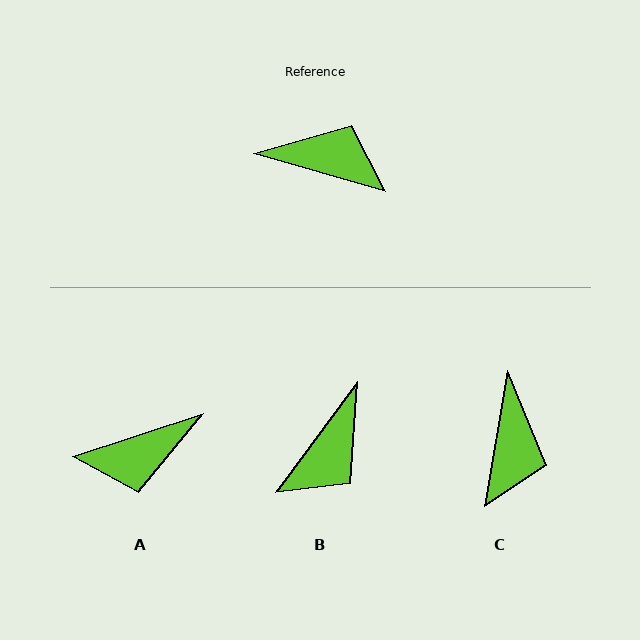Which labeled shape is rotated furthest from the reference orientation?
A, about 146 degrees away.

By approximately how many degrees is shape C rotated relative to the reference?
Approximately 84 degrees clockwise.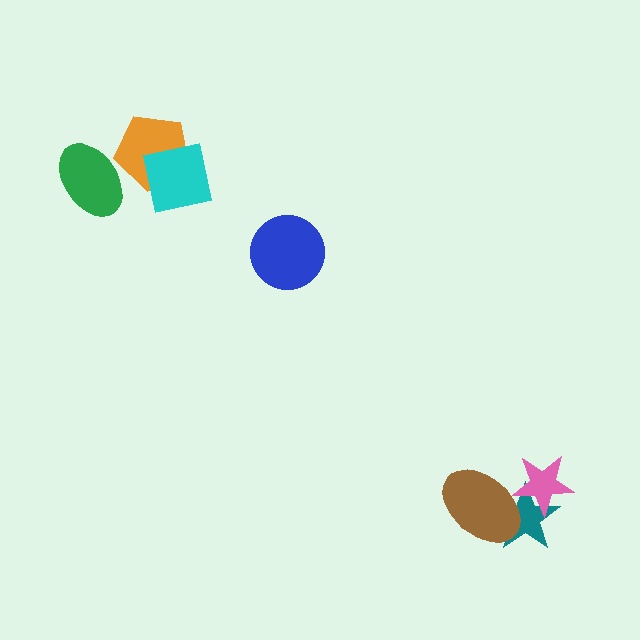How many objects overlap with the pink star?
2 objects overlap with the pink star.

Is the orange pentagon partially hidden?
Yes, it is partially covered by another shape.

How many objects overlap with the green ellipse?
1 object overlaps with the green ellipse.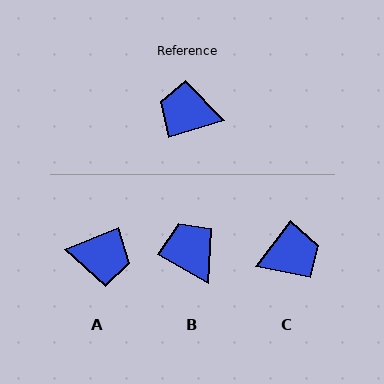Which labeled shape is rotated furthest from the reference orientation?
A, about 176 degrees away.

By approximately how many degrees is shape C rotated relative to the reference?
Approximately 145 degrees clockwise.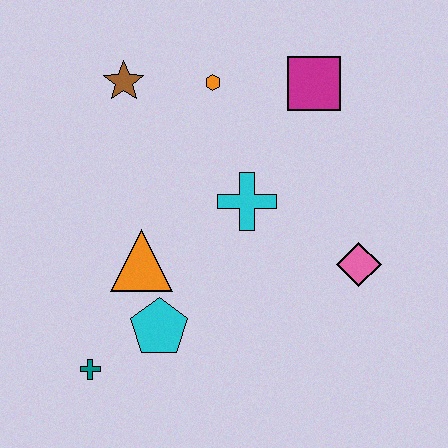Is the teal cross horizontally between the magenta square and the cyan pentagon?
No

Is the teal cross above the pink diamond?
No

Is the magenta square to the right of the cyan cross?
Yes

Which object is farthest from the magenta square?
The teal cross is farthest from the magenta square.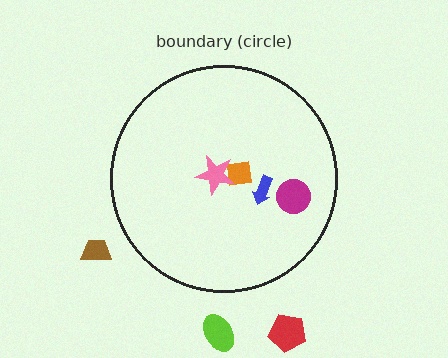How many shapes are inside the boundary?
4 inside, 3 outside.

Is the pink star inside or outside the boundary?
Inside.